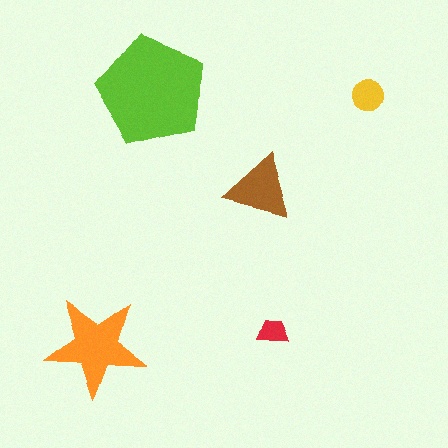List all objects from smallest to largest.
The red trapezoid, the yellow circle, the brown triangle, the orange star, the lime pentagon.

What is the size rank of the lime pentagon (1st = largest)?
1st.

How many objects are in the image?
There are 5 objects in the image.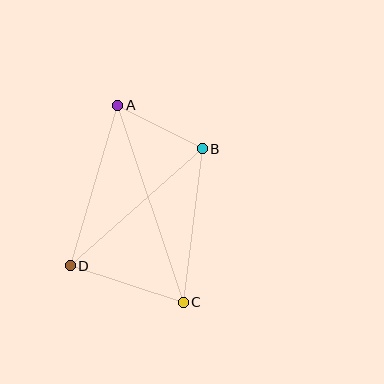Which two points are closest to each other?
Points A and B are closest to each other.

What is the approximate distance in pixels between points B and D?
The distance between B and D is approximately 177 pixels.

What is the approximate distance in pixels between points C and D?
The distance between C and D is approximately 119 pixels.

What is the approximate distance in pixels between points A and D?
The distance between A and D is approximately 168 pixels.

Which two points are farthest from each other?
Points A and C are farthest from each other.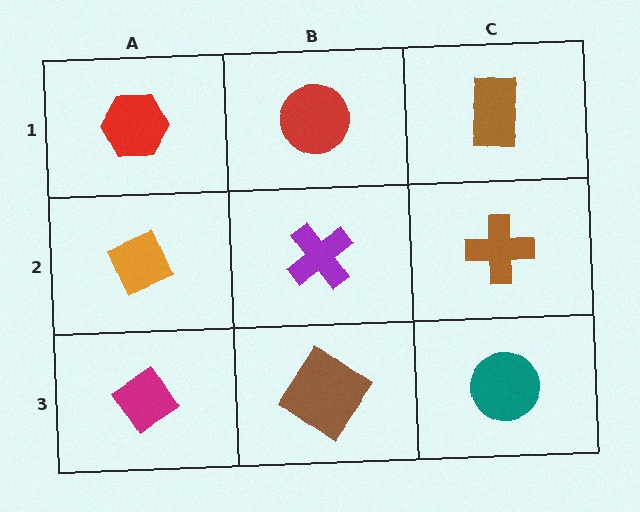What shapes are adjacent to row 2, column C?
A brown rectangle (row 1, column C), a teal circle (row 3, column C), a purple cross (row 2, column B).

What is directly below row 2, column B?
A brown diamond.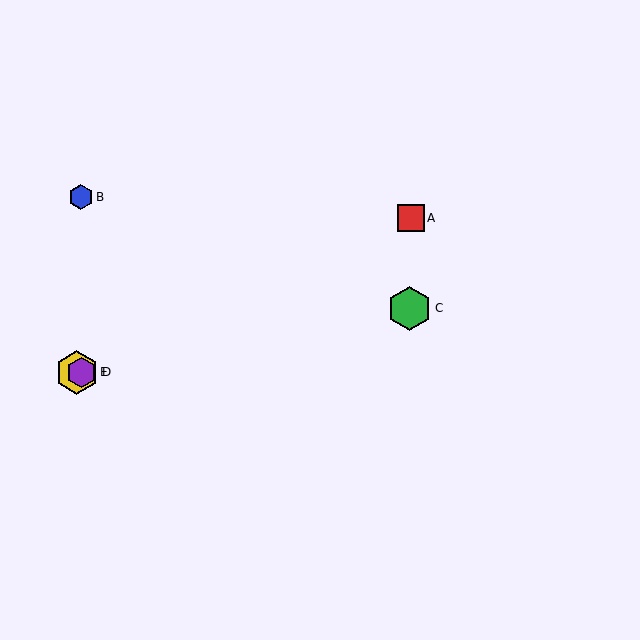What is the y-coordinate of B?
Object B is at y≈197.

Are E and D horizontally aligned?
Yes, both are at y≈372.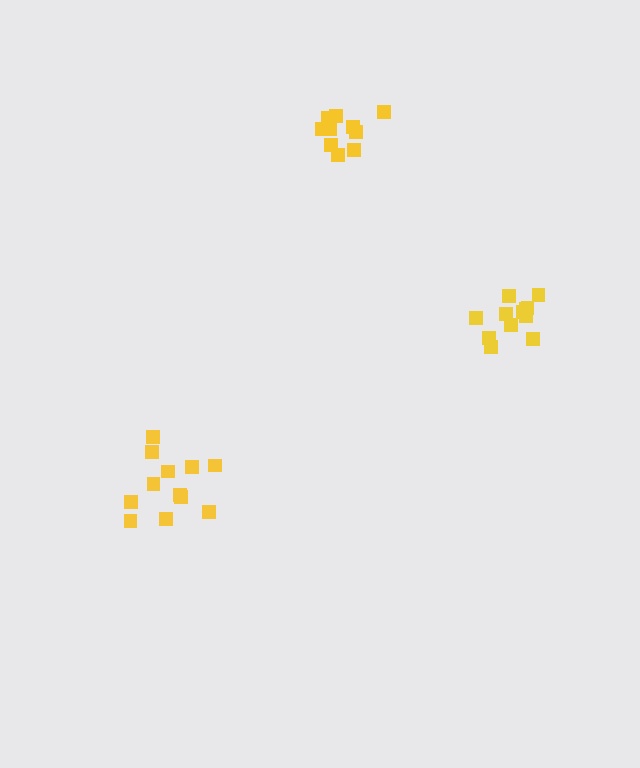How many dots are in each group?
Group 1: 12 dots, Group 2: 12 dots, Group 3: 10 dots (34 total).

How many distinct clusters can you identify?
There are 3 distinct clusters.